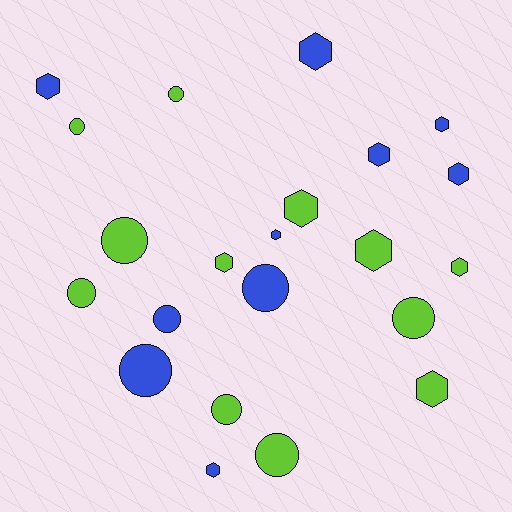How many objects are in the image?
There are 22 objects.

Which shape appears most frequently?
Hexagon, with 12 objects.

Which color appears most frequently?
Lime, with 12 objects.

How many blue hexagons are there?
There are 7 blue hexagons.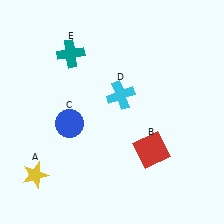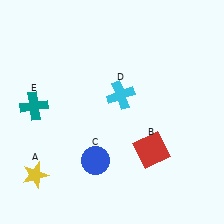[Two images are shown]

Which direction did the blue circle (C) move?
The blue circle (C) moved down.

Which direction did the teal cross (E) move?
The teal cross (E) moved down.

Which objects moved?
The objects that moved are: the blue circle (C), the teal cross (E).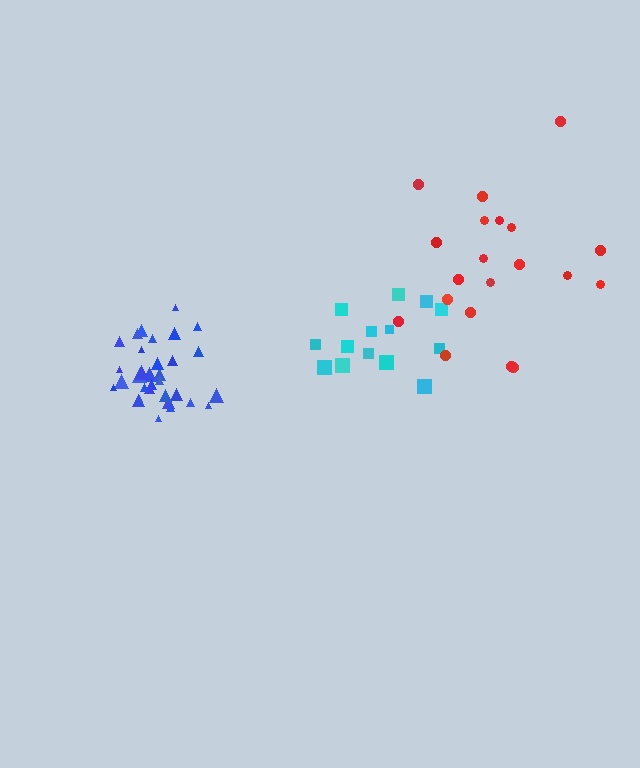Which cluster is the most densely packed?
Blue.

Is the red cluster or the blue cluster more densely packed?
Blue.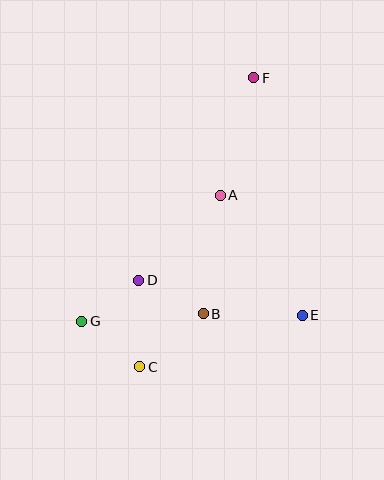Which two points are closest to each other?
Points D and G are closest to each other.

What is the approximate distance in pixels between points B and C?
The distance between B and C is approximately 83 pixels.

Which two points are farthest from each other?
Points C and F are farthest from each other.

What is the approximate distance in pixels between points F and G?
The distance between F and G is approximately 298 pixels.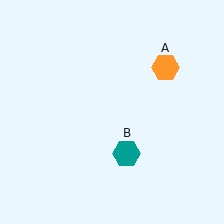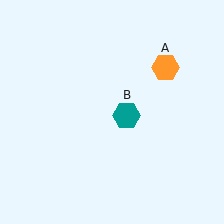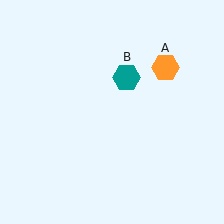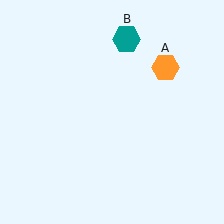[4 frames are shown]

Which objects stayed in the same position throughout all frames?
Orange hexagon (object A) remained stationary.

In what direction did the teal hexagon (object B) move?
The teal hexagon (object B) moved up.